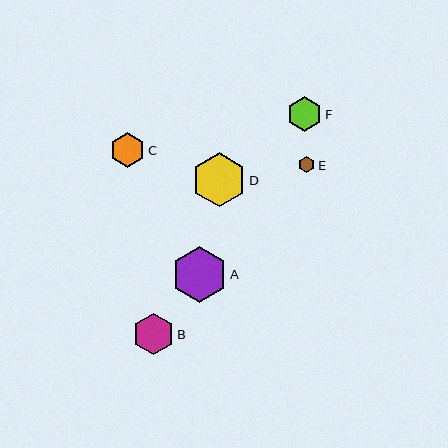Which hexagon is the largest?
Hexagon A is the largest with a size of approximately 55 pixels.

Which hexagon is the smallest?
Hexagon E is the smallest with a size of approximately 16 pixels.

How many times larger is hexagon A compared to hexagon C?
Hexagon A is approximately 1.6 times the size of hexagon C.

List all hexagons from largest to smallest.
From largest to smallest: A, D, B, F, C, E.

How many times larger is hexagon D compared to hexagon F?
Hexagon D is approximately 1.6 times the size of hexagon F.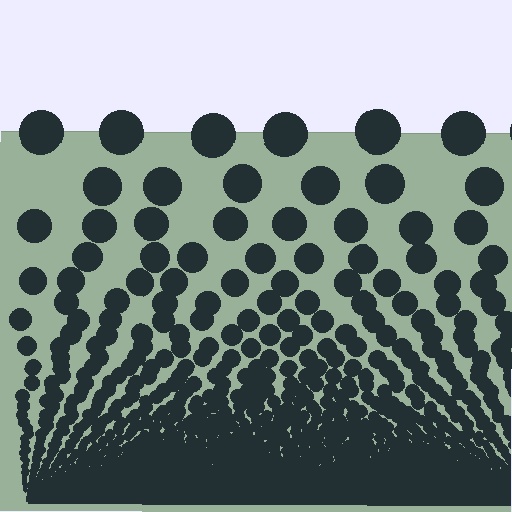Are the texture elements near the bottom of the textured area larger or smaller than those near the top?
Smaller. The gradient is inverted — elements near the bottom are smaller and denser.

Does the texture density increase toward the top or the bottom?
Density increases toward the bottom.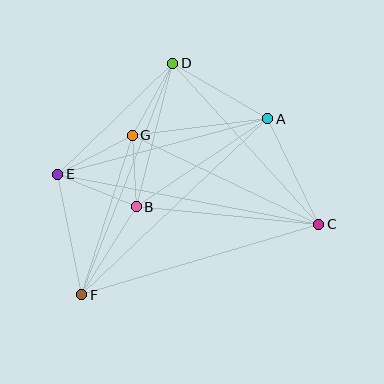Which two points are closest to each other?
Points B and G are closest to each other.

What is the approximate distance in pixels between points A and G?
The distance between A and G is approximately 137 pixels.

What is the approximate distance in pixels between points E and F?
The distance between E and F is approximately 123 pixels.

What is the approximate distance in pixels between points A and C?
The distance between A and C is approximately 117 pixels.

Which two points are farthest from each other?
Points C and E are farthest from each other.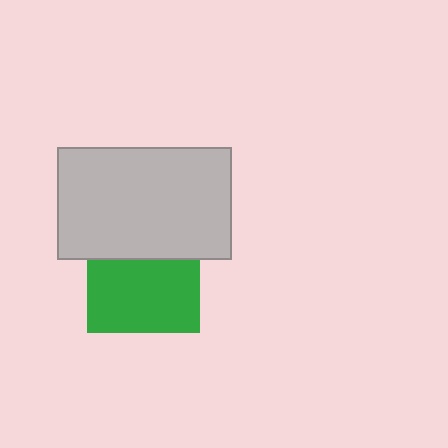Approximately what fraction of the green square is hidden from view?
Roughly 35% of the green square is hidden behind the light gray rectangle.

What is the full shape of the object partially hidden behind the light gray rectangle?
The partially hidden object is a green square.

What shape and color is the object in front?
The object in front is a light gray rectangle.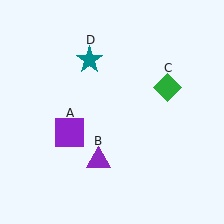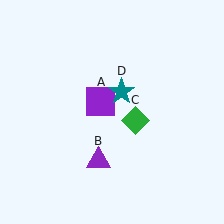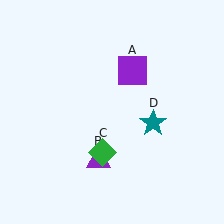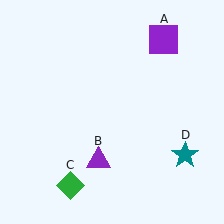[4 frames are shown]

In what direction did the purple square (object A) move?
The purple square (object A) moved up and to the right.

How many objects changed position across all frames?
3 objects changed position: purple square (object A), green diamond (object C), teal star (object D).